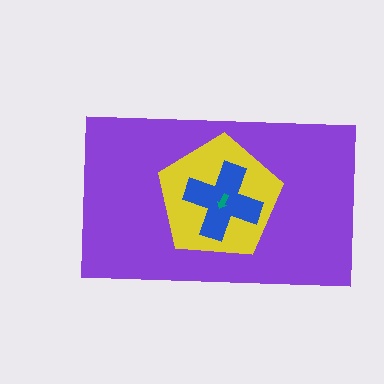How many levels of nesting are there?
4.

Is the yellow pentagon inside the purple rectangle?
Yes.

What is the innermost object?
The teal arrow.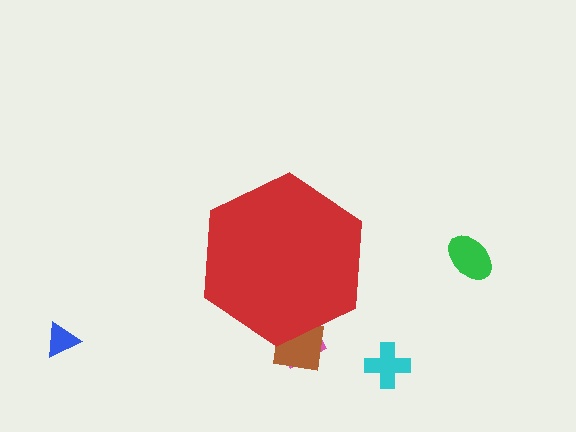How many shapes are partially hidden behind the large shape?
2 shapes are partially hidden.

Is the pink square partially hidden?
Yes, the pink square is partially hidden behind the red hexagon.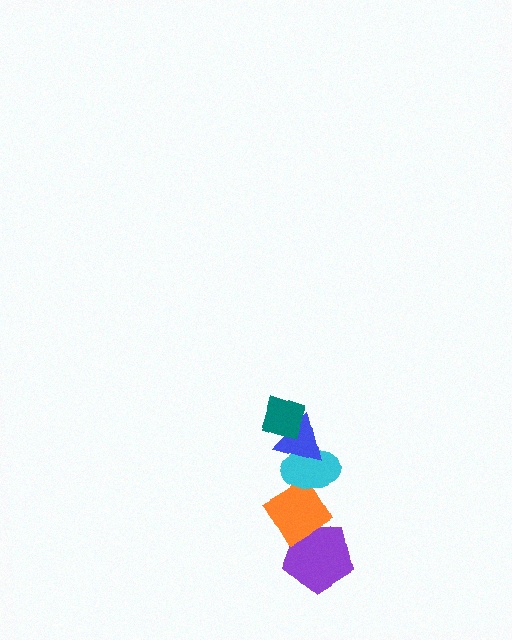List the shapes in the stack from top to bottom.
From top to bottom: the teal diamond, the blue triangle, the cyan ellipse, the orange diamond, the purple pentagon.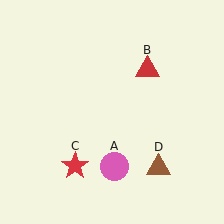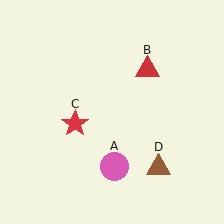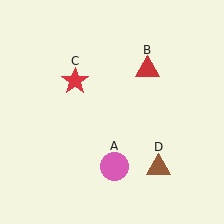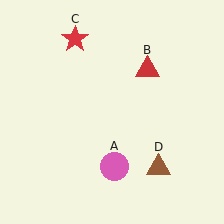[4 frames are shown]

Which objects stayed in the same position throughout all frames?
Pink circle (object A) and red triangle (object B) and brown triangle (object D) remained stationary.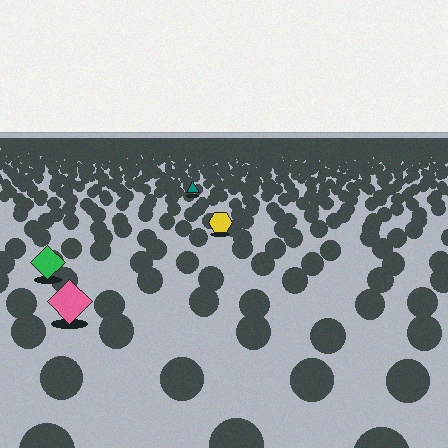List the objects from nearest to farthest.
From nearest to farthest: the pink diamond, the green diamond, the yellow hexagon, the teal triangle.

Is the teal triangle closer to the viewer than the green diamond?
No. The green diamond is closer — you can tell from the texture gradient: the ground texture is coarser near it.